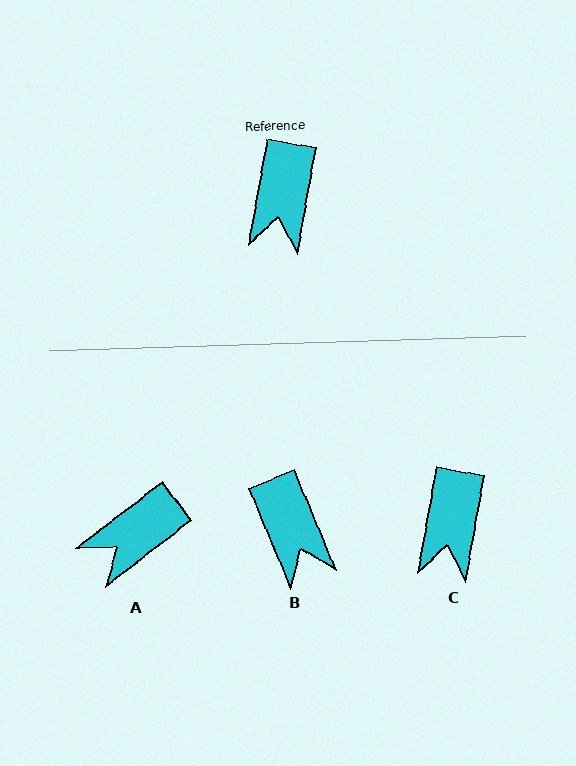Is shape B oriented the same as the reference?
No, it is off by about 33 degrees.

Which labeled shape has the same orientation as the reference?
C.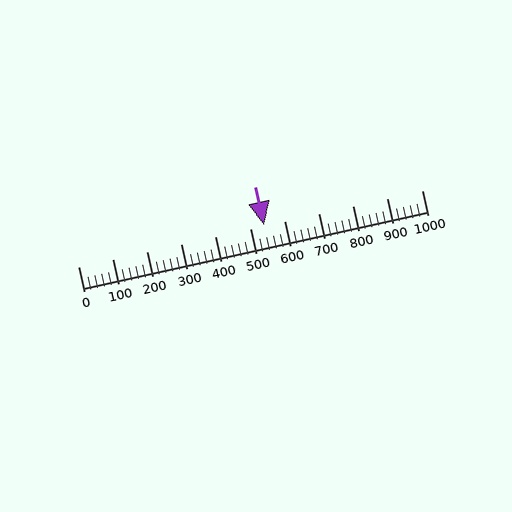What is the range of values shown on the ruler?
The ruler shows values from 0 to 1000.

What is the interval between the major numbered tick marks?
The major tick marks are spaced 100 units apart.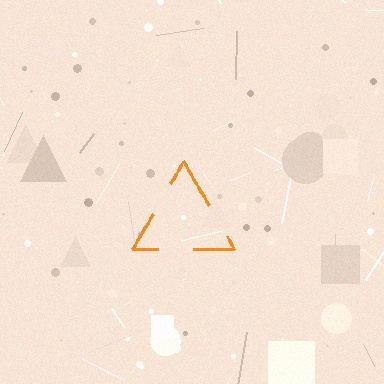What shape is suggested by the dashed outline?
The dashed outline suggests a triangle.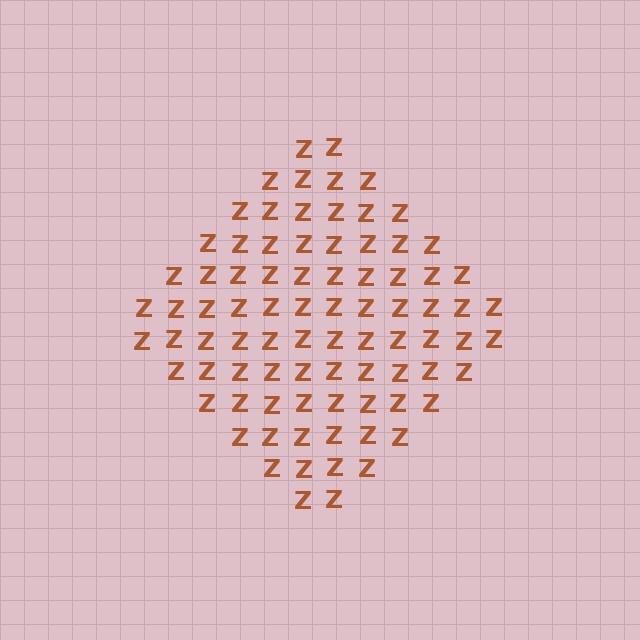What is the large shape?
The large shape is a diamond.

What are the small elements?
The small elements are letter Z's.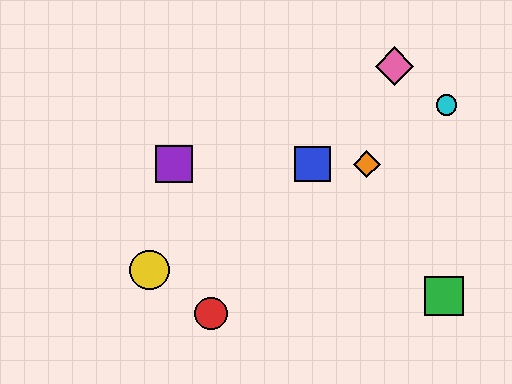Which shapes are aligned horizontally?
The blue square, the purple square, the orange diamond are aligned horizontally.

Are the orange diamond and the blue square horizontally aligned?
Yes, both are at y≈164.